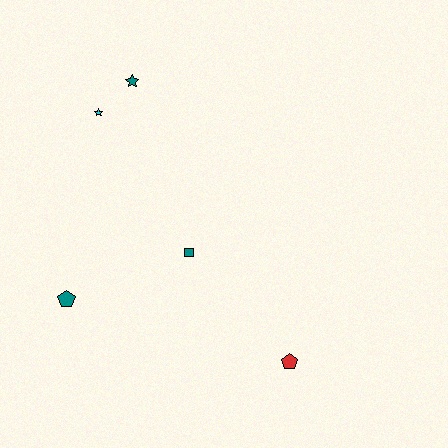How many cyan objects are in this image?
There is 1 cyan object.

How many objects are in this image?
There are 5 objects.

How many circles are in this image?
There are no circles.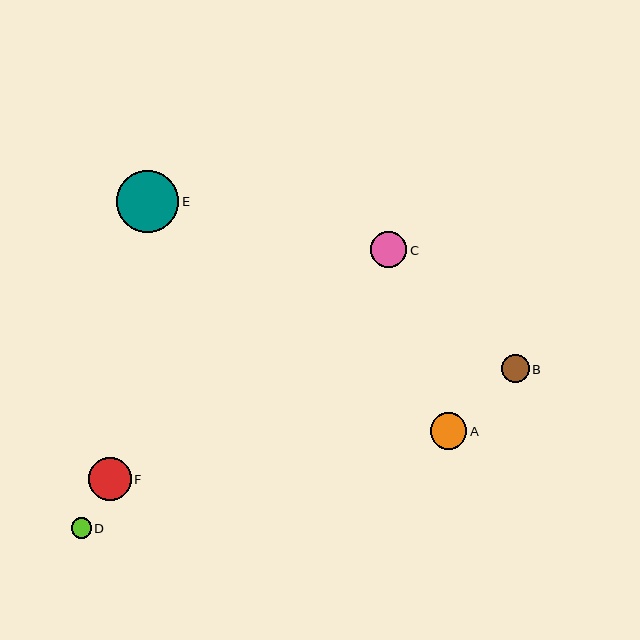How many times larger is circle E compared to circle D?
Circle E is approximately 3.1 times the size of circle D.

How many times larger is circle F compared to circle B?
Circle F is approximately 1.5 times the size of circle B.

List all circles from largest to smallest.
From largest to smallest: E, F, A, C, B, D.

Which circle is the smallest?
Circle D is the smallest with a size of approximately 20 pixels.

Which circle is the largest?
Circle E is the largest with a size of approximately 63 pixels.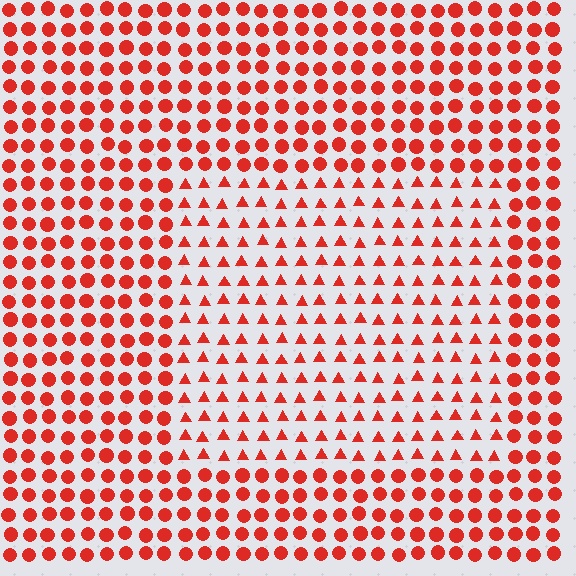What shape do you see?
I see a rectangle.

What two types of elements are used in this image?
The image uses triangles inside the rectangle region and circles outside it.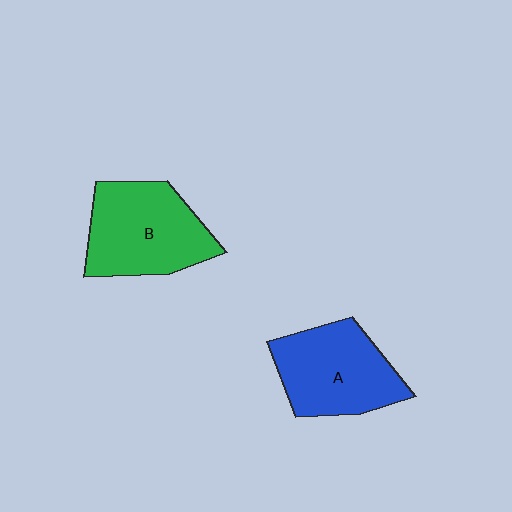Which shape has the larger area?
Shape B (green).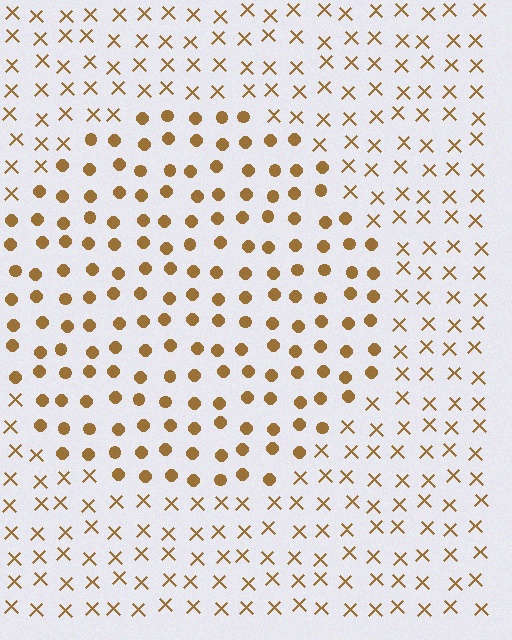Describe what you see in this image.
The image is filled with small brown elements arranged in a uniform grid. A circle-shaped region contains circles, while the surrounding area contains X marks. The boundary is defined purely by the change in element shape.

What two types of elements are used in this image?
The image uses circles inside the circle region and X marks outside it.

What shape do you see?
I see a circle.